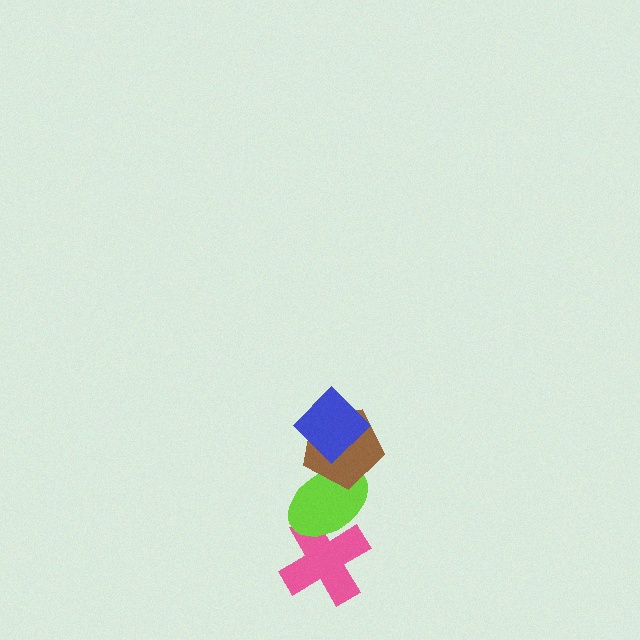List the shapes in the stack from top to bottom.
From top to bottom: the blue diamond, the brown pentagon, the lime ellipse, the pink cross.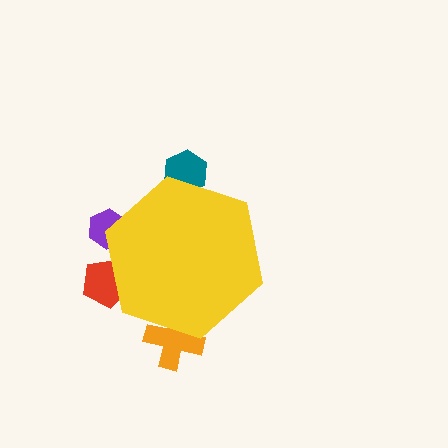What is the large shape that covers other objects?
A yellow hexagon.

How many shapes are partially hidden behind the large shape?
4 shapes are partially hidden.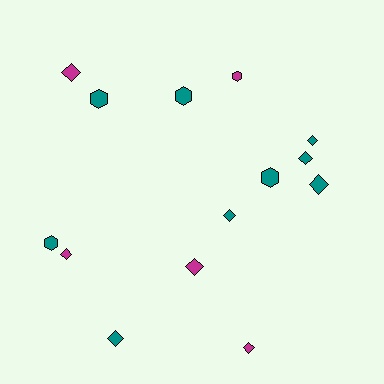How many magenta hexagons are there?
There is 1 magenta hexagon.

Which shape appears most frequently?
Diamond, with 9 objects.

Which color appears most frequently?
Teal, with 9 objects.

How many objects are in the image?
There are 14 objects.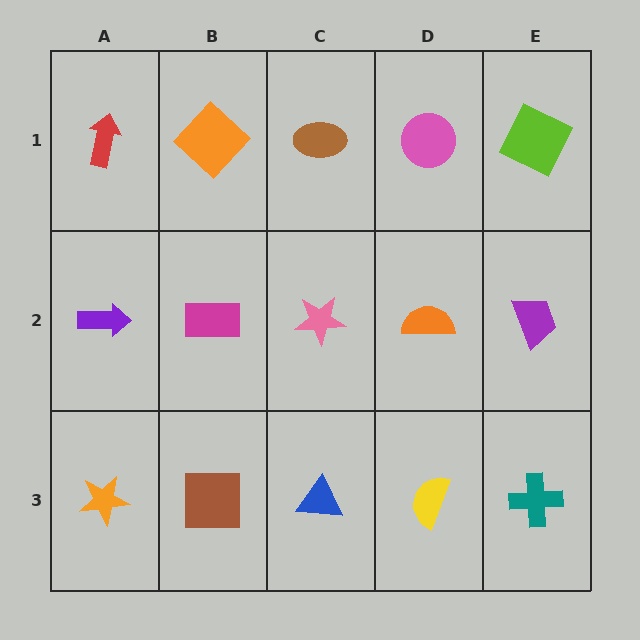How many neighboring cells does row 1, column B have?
3.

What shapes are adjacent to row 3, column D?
An orange semicircle (row 2, column D), a blue triangle (row 3, column C), a teal cross (row 3, column E).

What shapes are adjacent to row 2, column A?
A red arrow (row 1, column A), an orange star (row 3, column A), a magenta rectangle (row 2, column B).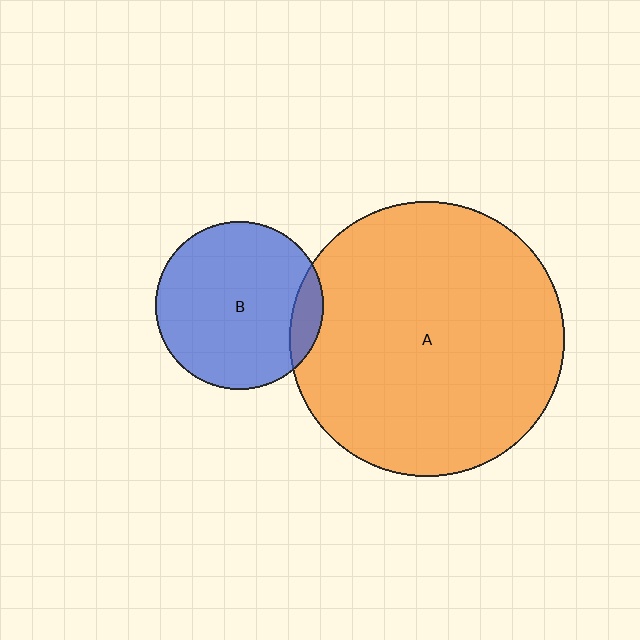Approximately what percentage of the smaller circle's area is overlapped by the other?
Approximately 10%.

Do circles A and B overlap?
Yes.